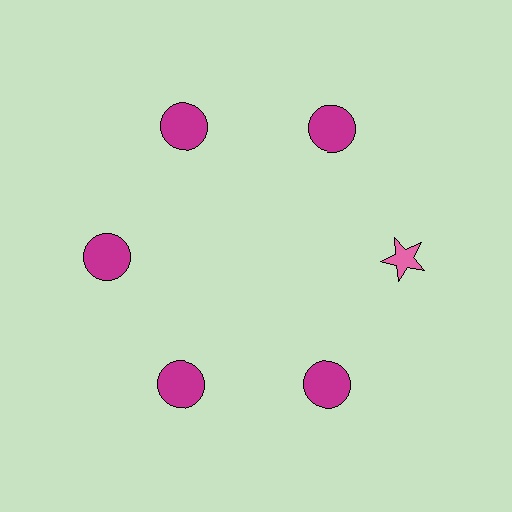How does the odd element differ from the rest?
It differs in both color (pink instead of magenta) and shape (star instead of circle).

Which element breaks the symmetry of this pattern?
The pink star at roughly the 3 o'clock position breaks the symmetry. All other shapes are magenta circles.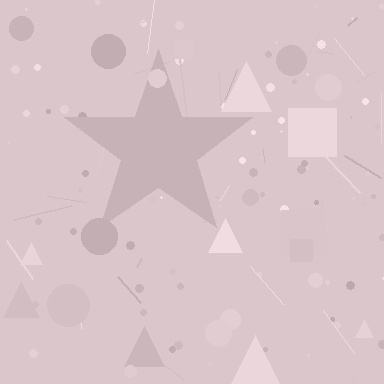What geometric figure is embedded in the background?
A star is embedded in the background.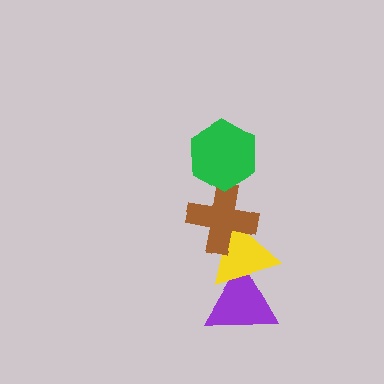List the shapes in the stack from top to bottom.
From top to bottom: the green hexagon, the brown cross, the yellow triangle, the purple triangle.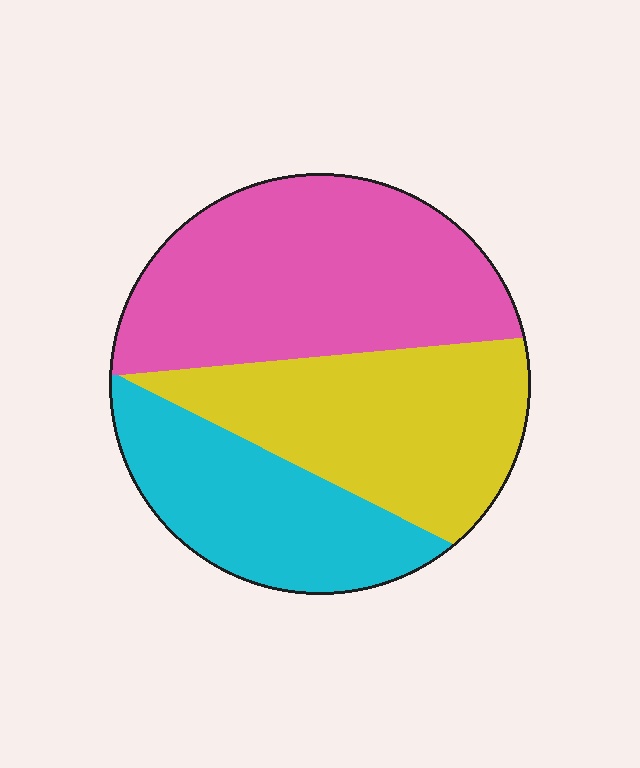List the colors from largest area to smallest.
From largest to smallest: pink, yellow, cyan.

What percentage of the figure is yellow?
Yellow covers roughly 35% of the figure.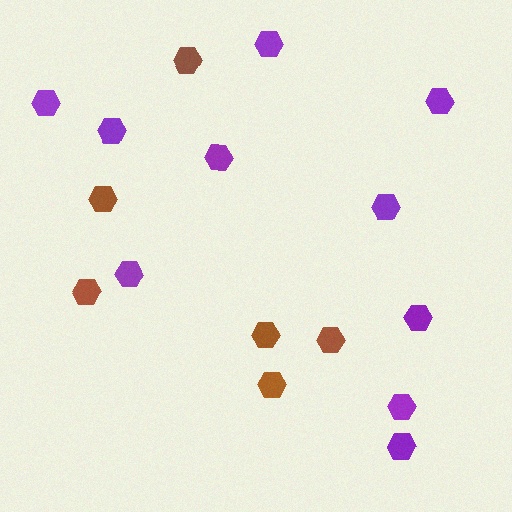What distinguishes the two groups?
There are 2 groups: one group of brown hexagons (6) and one group of purple hexagons (10).